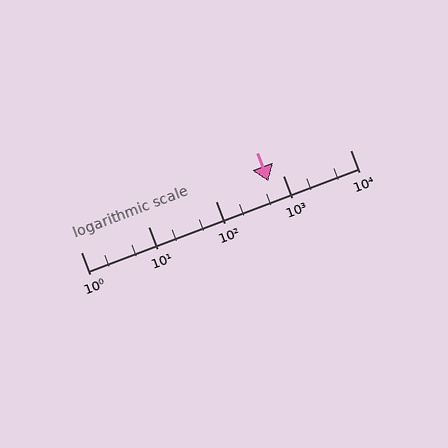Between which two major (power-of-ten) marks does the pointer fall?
The pointer is between 100 and 1000.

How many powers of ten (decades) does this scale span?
The scale spans 4 decades, from 1 to 10000.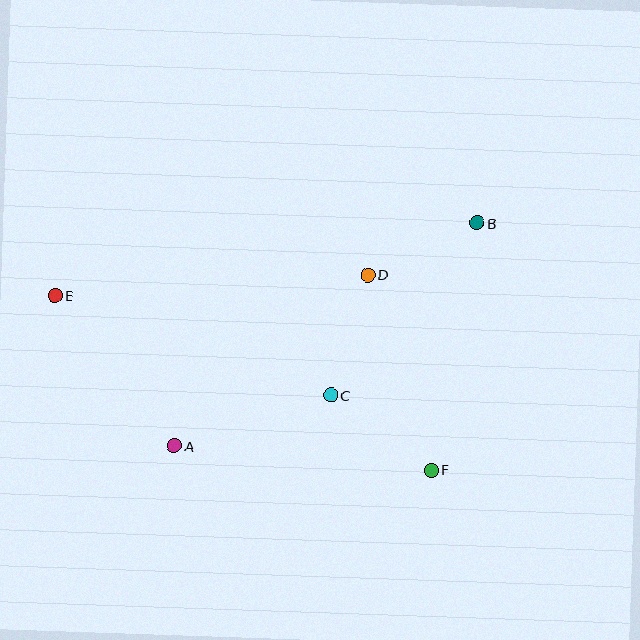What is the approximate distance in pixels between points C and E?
The distance between C and E is approximately 293 pixels.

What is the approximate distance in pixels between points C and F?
The distance between C and F is approximately 125 pixels.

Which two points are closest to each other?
Points B and D are closest to each other.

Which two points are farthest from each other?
Points B and E are farthest from each other.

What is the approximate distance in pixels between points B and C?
The distance between B and C is approximately 226 pixels.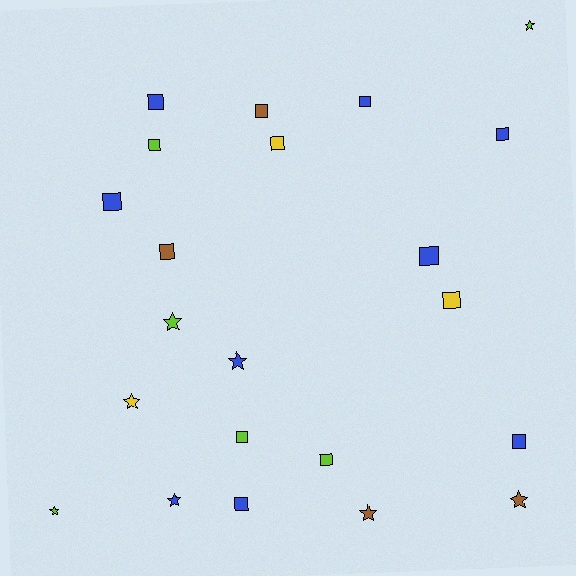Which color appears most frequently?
Blue, with 9 objects.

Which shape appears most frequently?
Square, with 14 objects.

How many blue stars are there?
There are 2 blue stars.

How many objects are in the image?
There are 22 objects.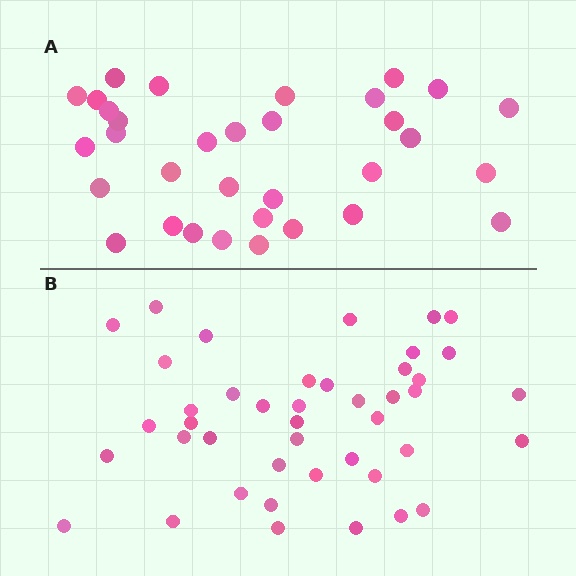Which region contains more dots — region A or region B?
Region B (the bottom region) has more dots.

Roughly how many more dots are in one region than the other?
Region B has roughly 10 or so more dots than region A.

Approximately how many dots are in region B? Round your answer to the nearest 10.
About 40 dots. (The exact count is 43, which rounds to 40.)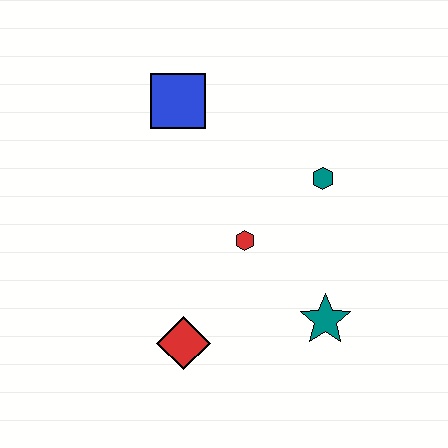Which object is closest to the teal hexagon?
The red hexagon is closest to the teal hexagon.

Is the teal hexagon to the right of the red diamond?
Yes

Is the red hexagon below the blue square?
Yes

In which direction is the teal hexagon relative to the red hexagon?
The teal hexagon is to the right of the red hexagon.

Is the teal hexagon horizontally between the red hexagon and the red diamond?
No